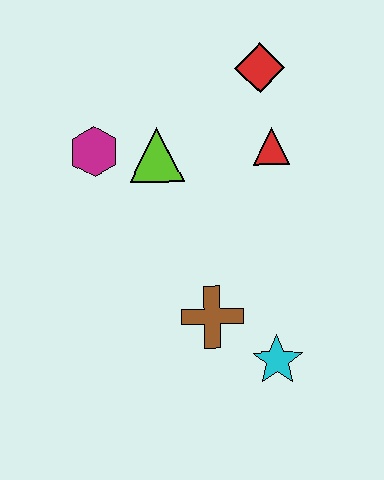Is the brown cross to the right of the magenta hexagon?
Yes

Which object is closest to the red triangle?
The red diamond is closest to the red triangle.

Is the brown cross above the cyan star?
Yes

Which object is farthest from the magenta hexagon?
The cyan star is farthest from the magenta hexagon.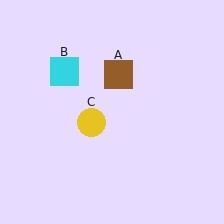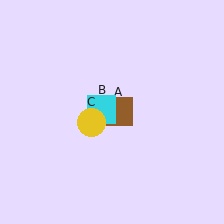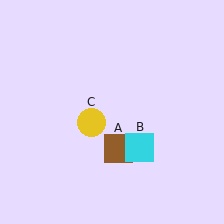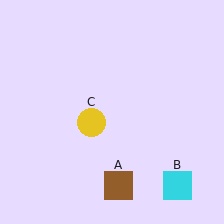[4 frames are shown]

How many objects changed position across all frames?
2 objects changed position: brown square (object A), cyan square (object B).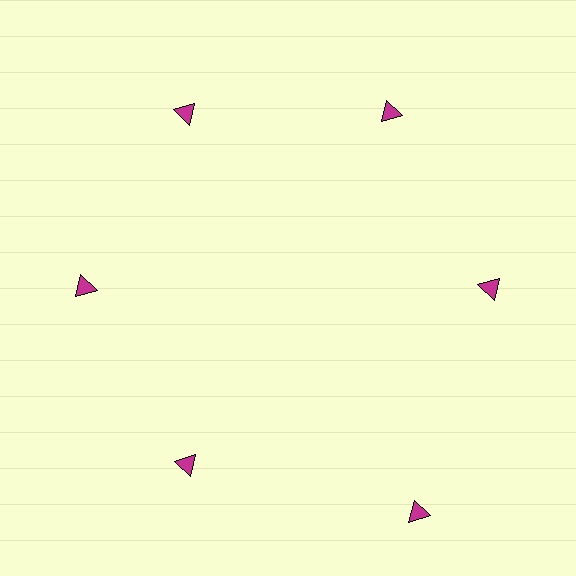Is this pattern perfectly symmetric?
No. The 6 magenta triangles are arranged in a ring, but one element near the 5 o'clock position is pushed outward from the center, breaking the 6-fold rotational symmetry.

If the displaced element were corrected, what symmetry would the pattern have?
It would have 6-fold rotational symmetry — the pattern would map onto itself every 60 degrees.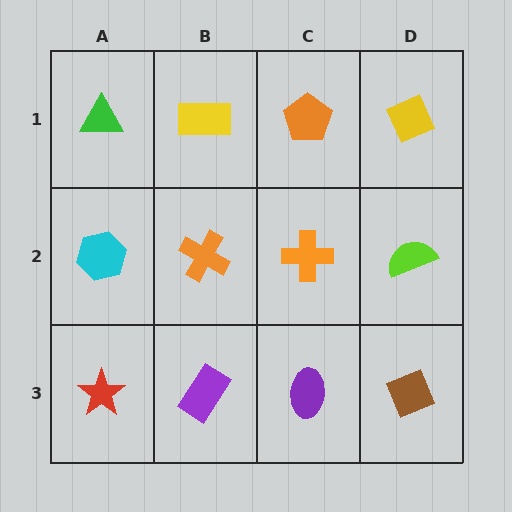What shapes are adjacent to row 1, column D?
A lime semicircle (row 2, column D), an orange pentagon (row 1, column C).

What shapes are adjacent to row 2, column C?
An orange pentagon (row 1, column C), a purple ellipse (row 3, column C), an orange cross (row 2, column B), a lime semicircle (row 2, column D).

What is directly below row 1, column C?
An orange cross.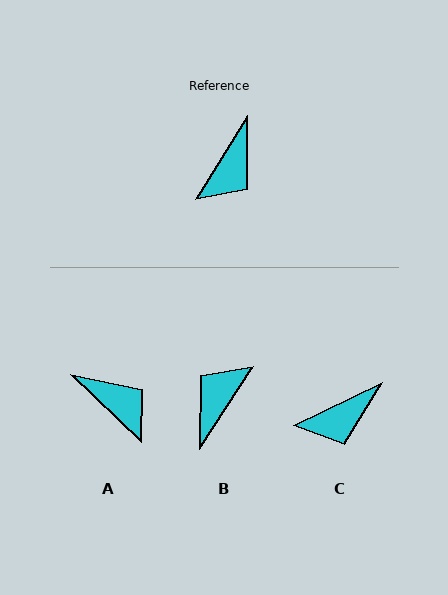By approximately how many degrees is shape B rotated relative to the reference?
Approximately 179 degrees counter-clockwise.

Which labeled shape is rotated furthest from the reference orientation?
B, about 179 degrees away.